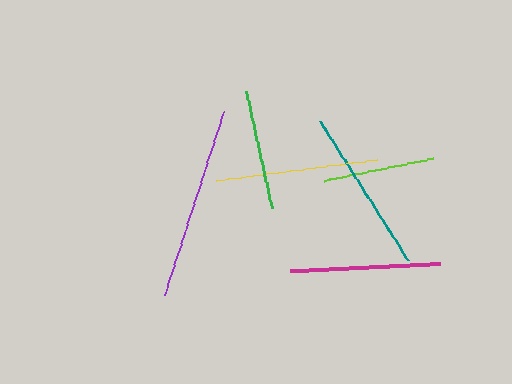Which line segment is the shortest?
The lime line is the shortest at approximately 111 pixels.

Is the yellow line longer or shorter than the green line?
The yellow line is longer than the green line.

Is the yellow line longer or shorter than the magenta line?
The yellow line is longer than the magenta line.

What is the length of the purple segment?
The purple segment is approximately 192 pixels long.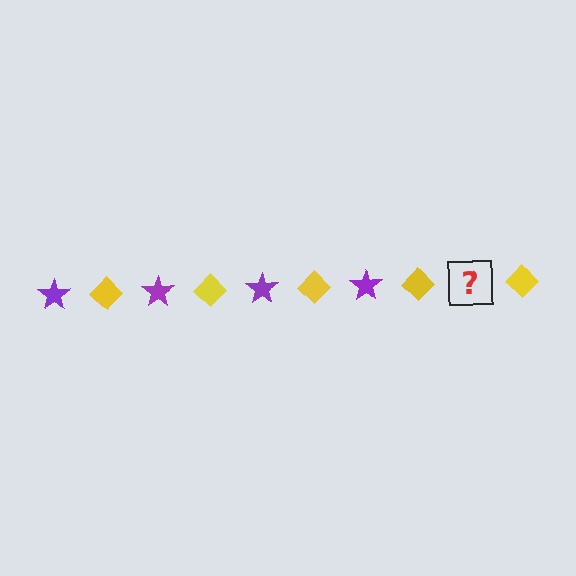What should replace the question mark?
The question mark should be replaced with a purple star.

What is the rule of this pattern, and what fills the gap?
The rule is that the pattern alternates between purple star and yellow diamond. The gap should be filled with a purple star.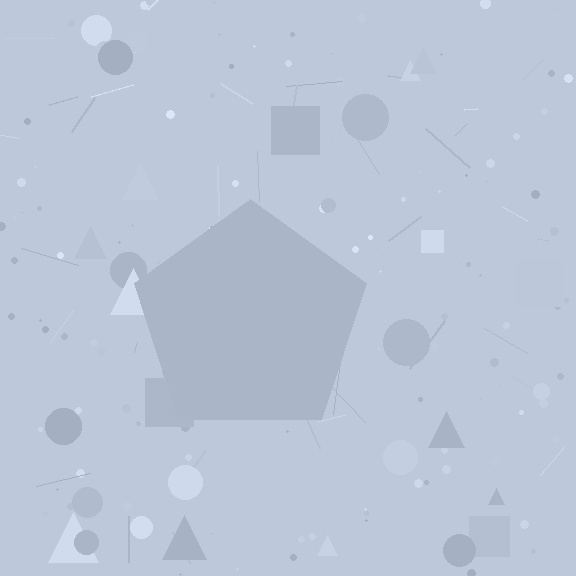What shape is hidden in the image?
A pentagon is hidden in the image.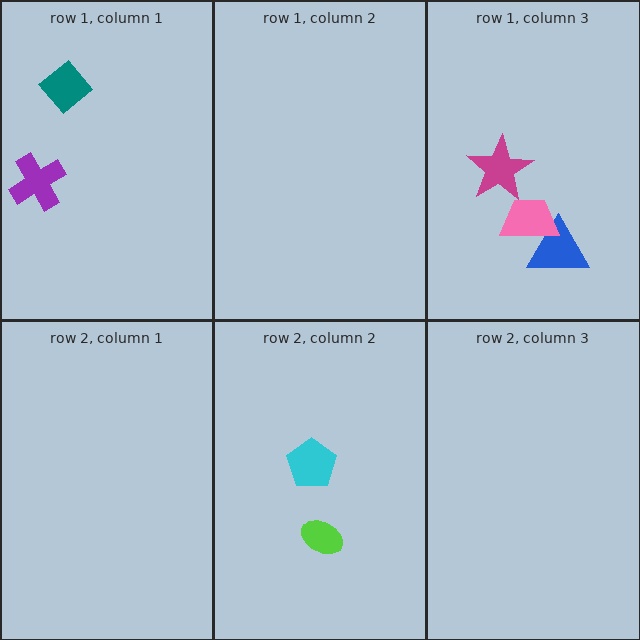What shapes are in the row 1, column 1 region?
The purple cross, the teal diamond.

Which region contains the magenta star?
The row 1, column 3 region.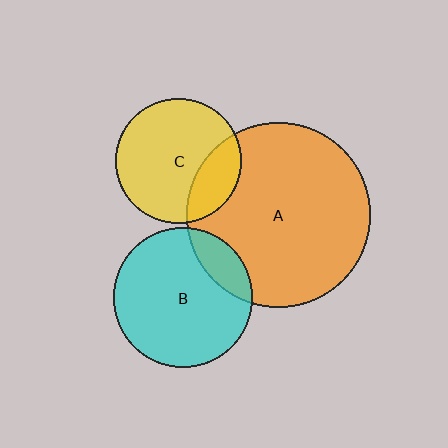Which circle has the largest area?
Circle A (orange).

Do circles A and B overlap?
Yes.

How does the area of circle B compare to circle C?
Approximately 1.2 times.